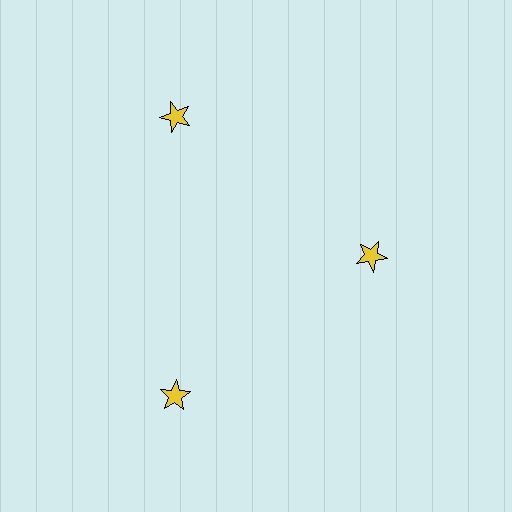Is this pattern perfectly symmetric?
No. The 3 yellow stars are arranged in a ring, but one element near the 3 o'clock position is pulled inward toward the center, breaking the 3-fold rotational symmetry.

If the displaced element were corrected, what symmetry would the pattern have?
It would have 3-fold rotational symmetry — the pattern would map onto itself every 120 degrees.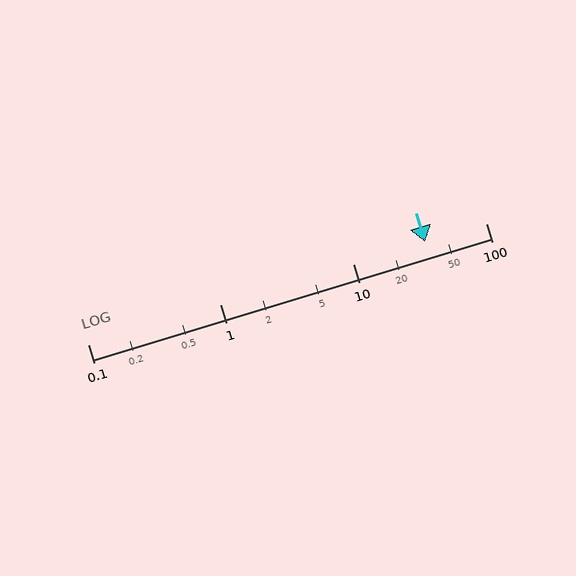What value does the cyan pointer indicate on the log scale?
The pointer indicates approximately 35.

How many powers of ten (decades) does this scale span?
The scale spans 3 decades, from 0.1 to 100.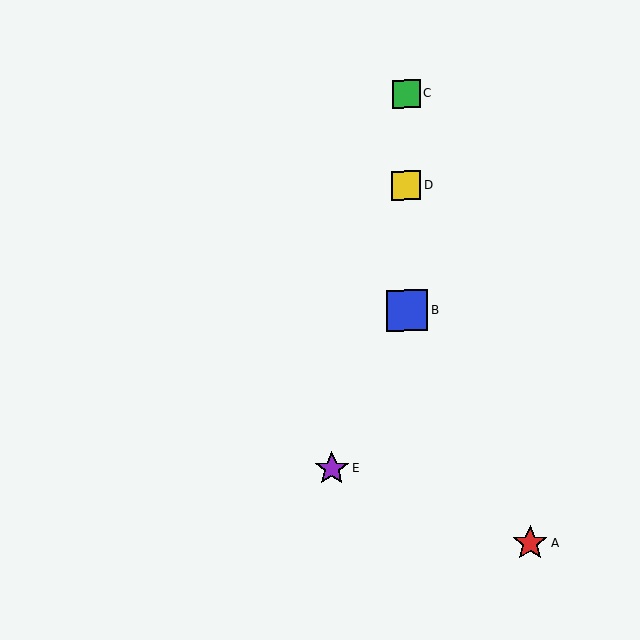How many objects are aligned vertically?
3 objects (B, C, D) are aligned vertically.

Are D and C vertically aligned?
Yes, both are at x≈406.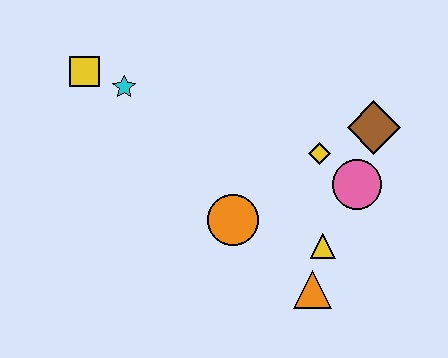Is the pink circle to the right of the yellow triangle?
Yes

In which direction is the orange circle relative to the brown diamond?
The orange circle is to the left of the brown diamond.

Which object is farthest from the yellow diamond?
The yellow square is farthest from the yellow diamond.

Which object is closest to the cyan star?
The yellow square is closest to the cyan star.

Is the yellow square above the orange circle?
Yes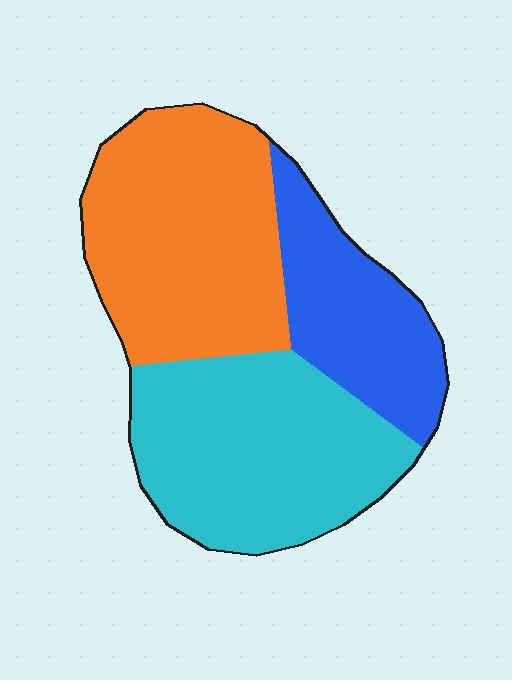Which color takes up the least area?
Blue, at roughly 25%.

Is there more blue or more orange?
Orange.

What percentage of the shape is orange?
Orange takes up between a quarter and a half of the shape.